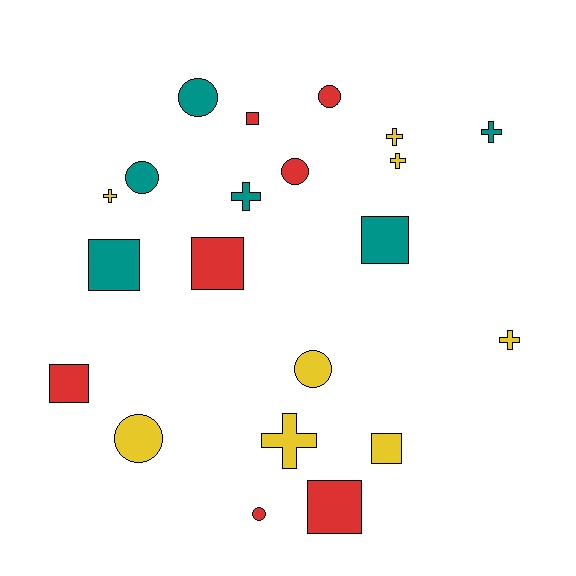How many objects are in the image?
There are 21 objects.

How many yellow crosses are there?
There are 5 yellow crosses.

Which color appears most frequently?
Yellow, with 8 objects.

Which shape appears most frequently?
Cross, with 7 objects.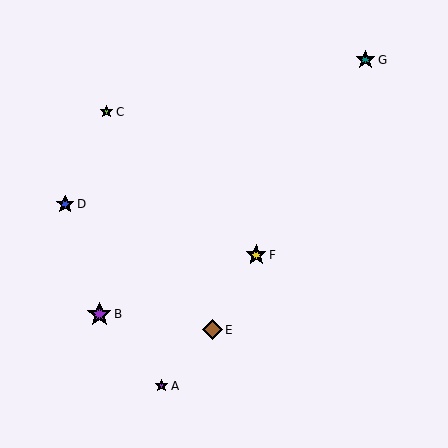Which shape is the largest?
The purple star (labeled B) is the largest.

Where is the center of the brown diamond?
The center of the brown diamond is at (212, 330).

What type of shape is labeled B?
Shape B is a purple star.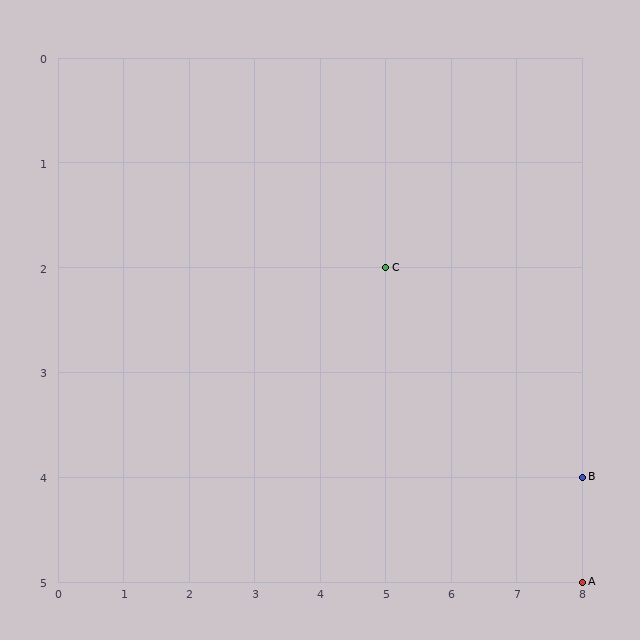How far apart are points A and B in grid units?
Points A and B are 1 row apart.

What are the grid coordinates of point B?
Point B is at grid coordinates (8, 4).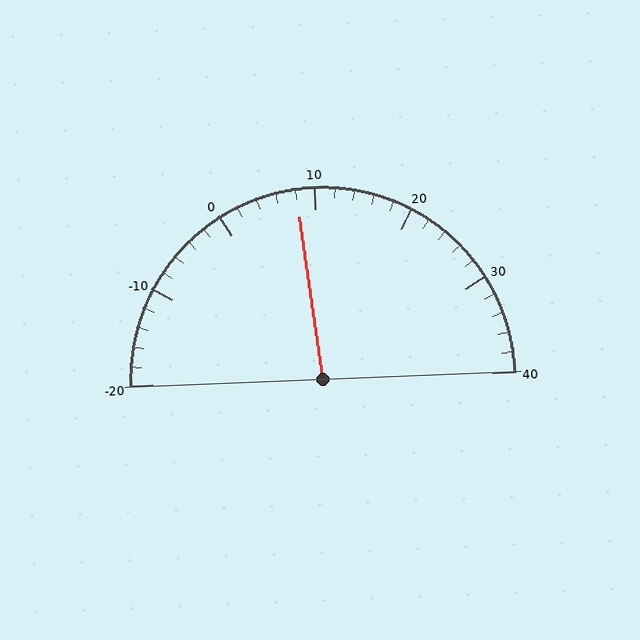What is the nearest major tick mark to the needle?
The nearest major tick mark is 10.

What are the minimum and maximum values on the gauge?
The gauge ranges from -20 to 40.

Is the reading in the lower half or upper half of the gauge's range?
The reading is in the lower half of the range (-20 to 40).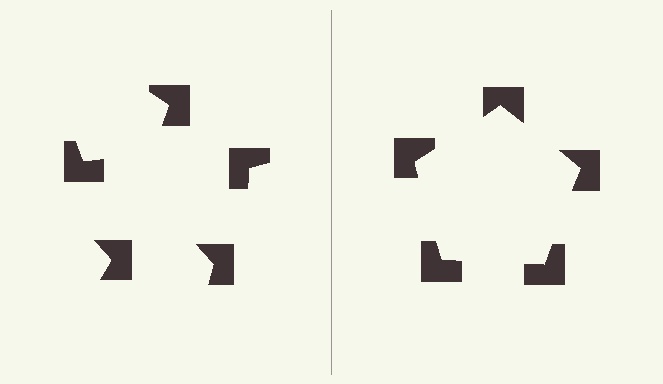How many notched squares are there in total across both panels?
10 — 5 on each side.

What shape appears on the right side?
An illusory pentagon.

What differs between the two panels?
The notched squares are positioned identically on both sides; only the wedge orientations differ. On the right they align to a pentagon; on the left they are misaligned.